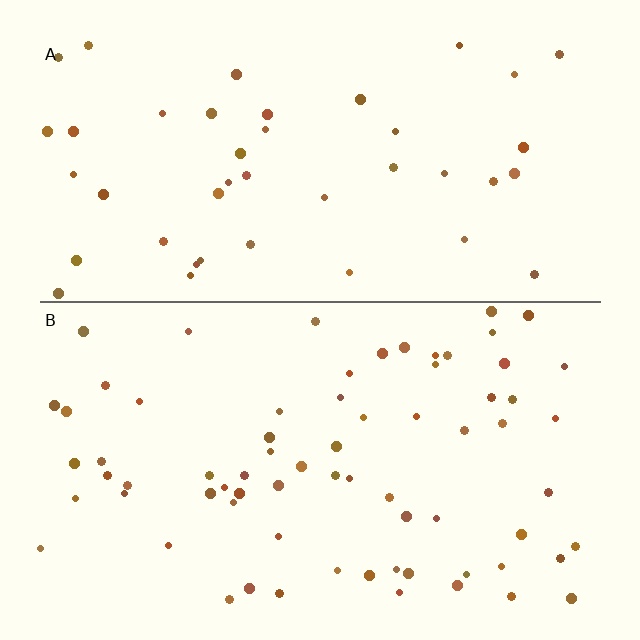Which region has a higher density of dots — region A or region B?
B (the bottom).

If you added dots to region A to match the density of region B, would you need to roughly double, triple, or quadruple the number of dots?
Approximately double.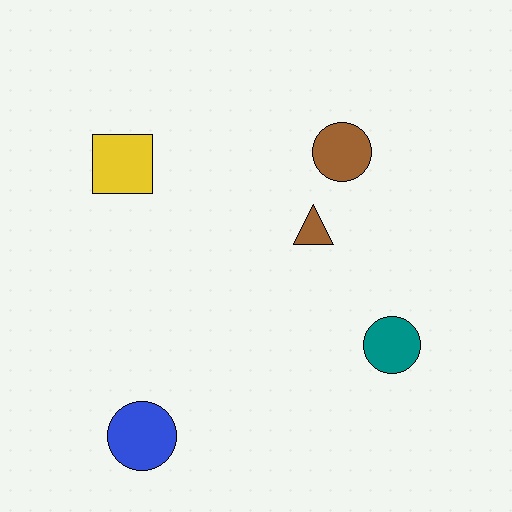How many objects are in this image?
There are 5 objects.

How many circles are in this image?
There are 3 circles.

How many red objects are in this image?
There are no red objects.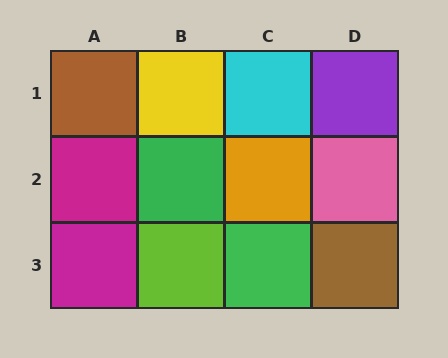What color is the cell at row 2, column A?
Magenta.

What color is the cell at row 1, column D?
Purple.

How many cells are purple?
1 cell is purple.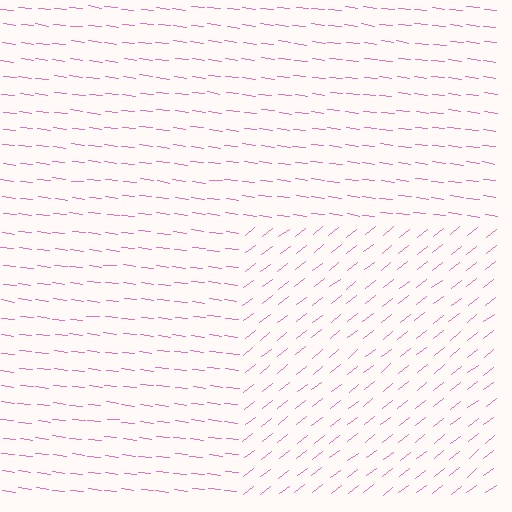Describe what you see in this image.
The image is filled with small pink line segments. A rectangle region in the image has lines oriented differently from the surrounding lines, creating a visible texture boundary.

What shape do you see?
I see a rectangle.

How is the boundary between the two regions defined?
The boundary is defined purely by a change in line orientation (approximately 45 degrees difference). All lines are the same color and thickness.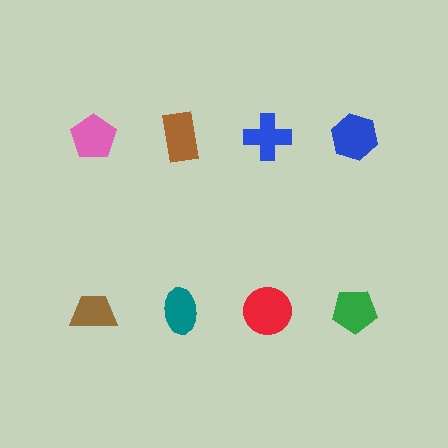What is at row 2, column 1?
A brown trapezoid.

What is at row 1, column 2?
A brown rectangle.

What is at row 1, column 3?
A blue cross.